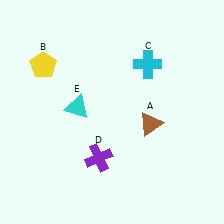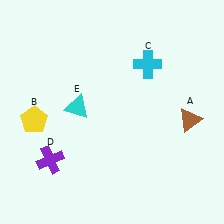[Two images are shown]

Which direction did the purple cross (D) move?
The purple cross (D) moved left.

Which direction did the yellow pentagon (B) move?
The yellow pentagon (B) moved down.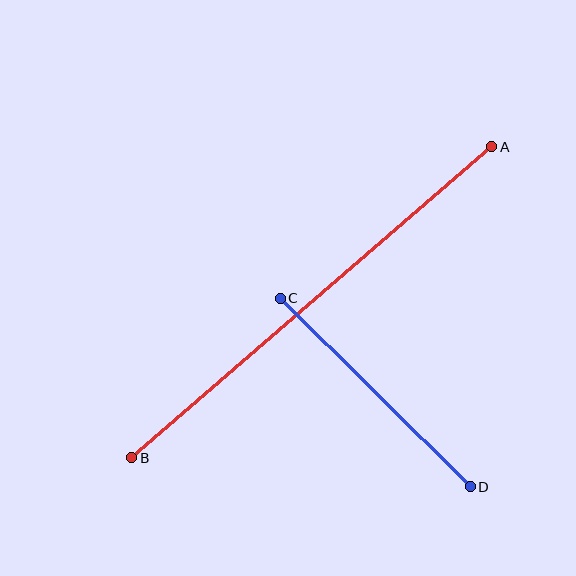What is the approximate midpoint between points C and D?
The midpoint is at approximately (375, 392) pixels.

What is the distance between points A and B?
The distance is approximately 476 pixels.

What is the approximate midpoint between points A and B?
The midpoint is at approximately (312, 302) pixels.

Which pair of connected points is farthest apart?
Points A and B are farthest apart.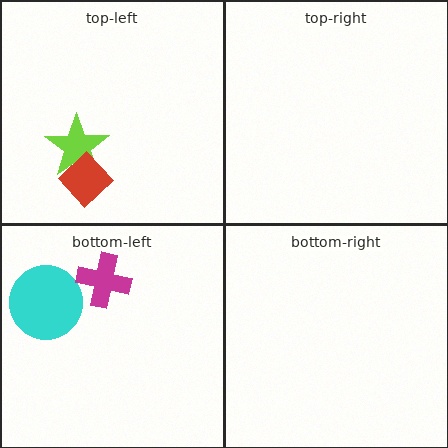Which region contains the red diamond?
The top-left region.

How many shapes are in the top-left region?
2.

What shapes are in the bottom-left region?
The cyan circle, the magenta cross.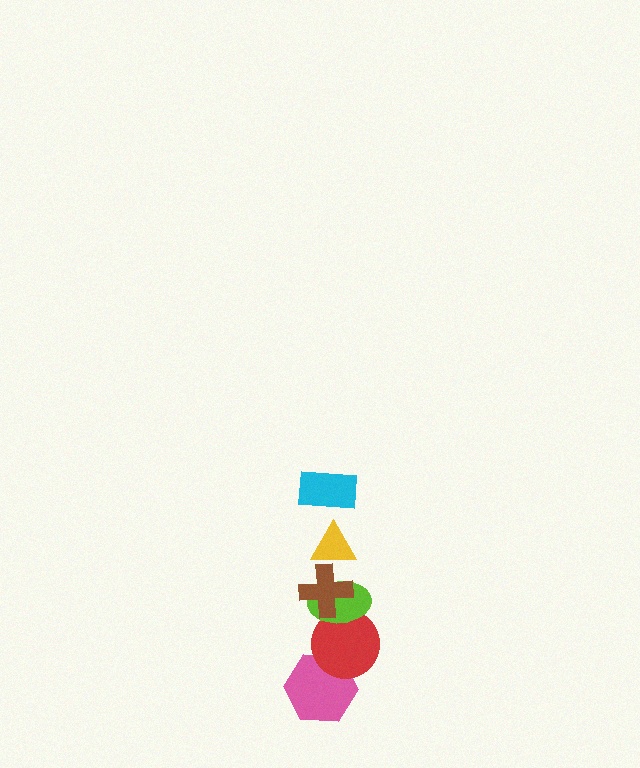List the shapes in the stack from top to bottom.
From top to bottom: the cyan rectangle, the yellow triangle, the brown cross, the lime ellipse, the red circle, the pink hexagon.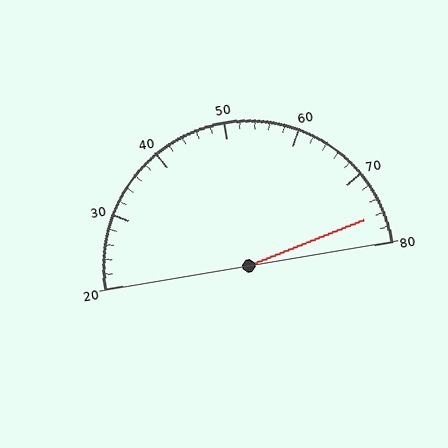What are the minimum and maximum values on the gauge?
The gauge ranges from 20 to 80.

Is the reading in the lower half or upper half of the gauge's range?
The reading is in the upper half of the range (20 to 80).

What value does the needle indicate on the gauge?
The needle indicates approximately 76.